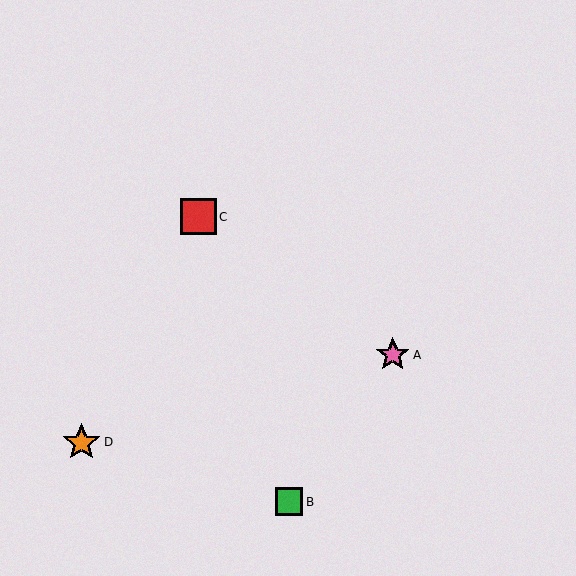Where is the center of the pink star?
The center of the pink star is at (393, 355).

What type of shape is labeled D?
Shape D is an orange star.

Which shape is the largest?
The orange star (labeled D) is the largest.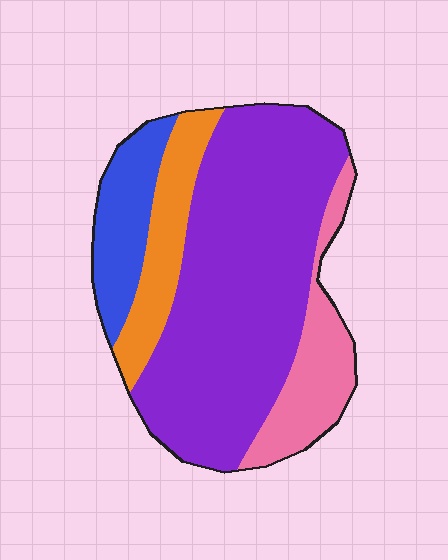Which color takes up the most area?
Purple, at roughly 60%.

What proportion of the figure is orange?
Orange covers about 15% of the figure.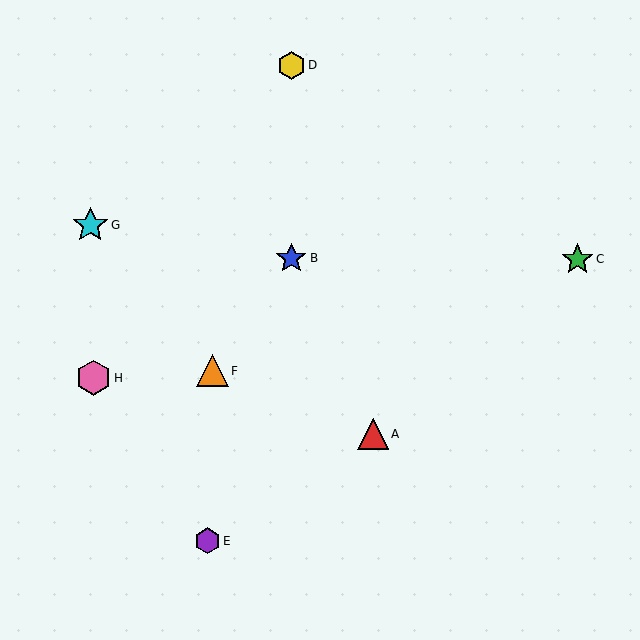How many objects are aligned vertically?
2 objects (B, D) are aligned vertically.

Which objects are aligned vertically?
Objects B, D are aligned vertically.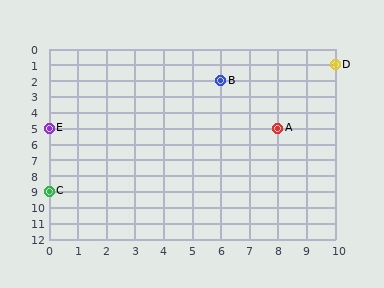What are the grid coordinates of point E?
Point E is at grid coordinates (0, 5).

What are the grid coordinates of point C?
Point C is at grid coordinates (0, 9).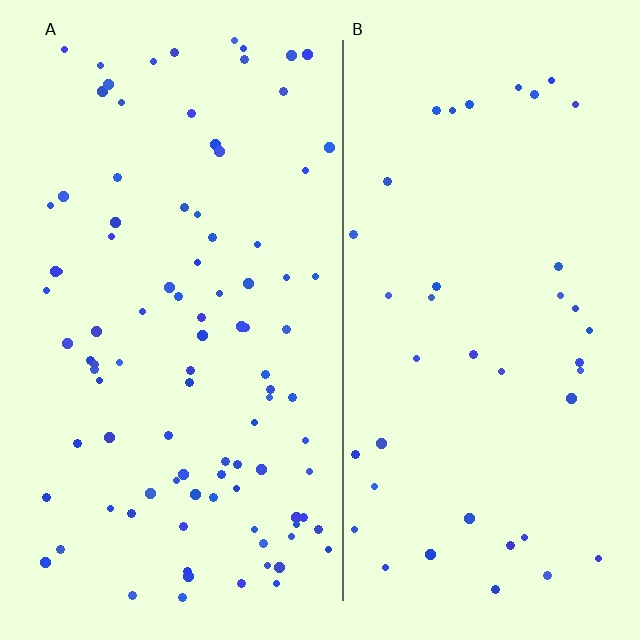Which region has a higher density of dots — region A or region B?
A (the left).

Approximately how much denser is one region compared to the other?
Approximately 2.3× — region A over region B.